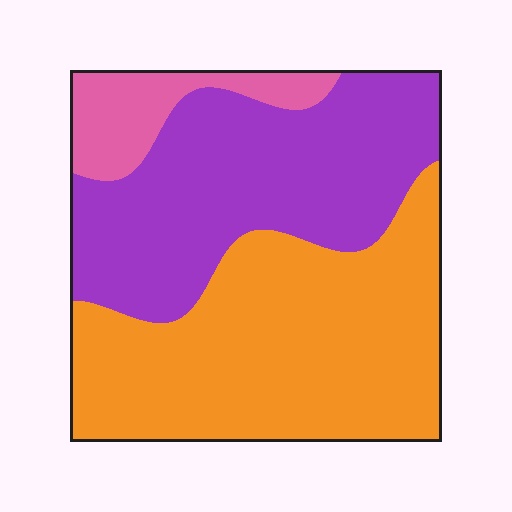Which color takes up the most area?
Orange, at roughly 50%.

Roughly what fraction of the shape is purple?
Purple takes up about two fifths (2/5) of the shape.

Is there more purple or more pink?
Purple.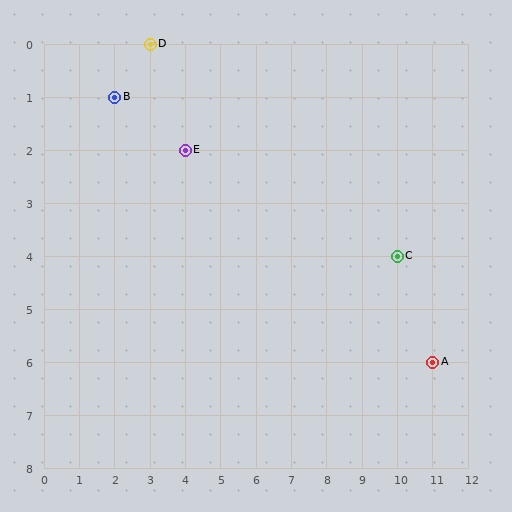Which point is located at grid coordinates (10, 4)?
Point C is at (10, 4).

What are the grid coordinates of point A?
Point A is at grid coordinates (11, 6).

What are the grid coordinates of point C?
Point C is at grid coordinates (10, 4).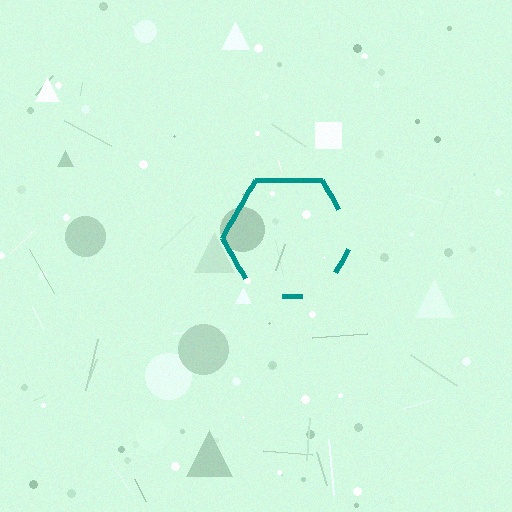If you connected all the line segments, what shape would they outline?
They would outline a hexagon.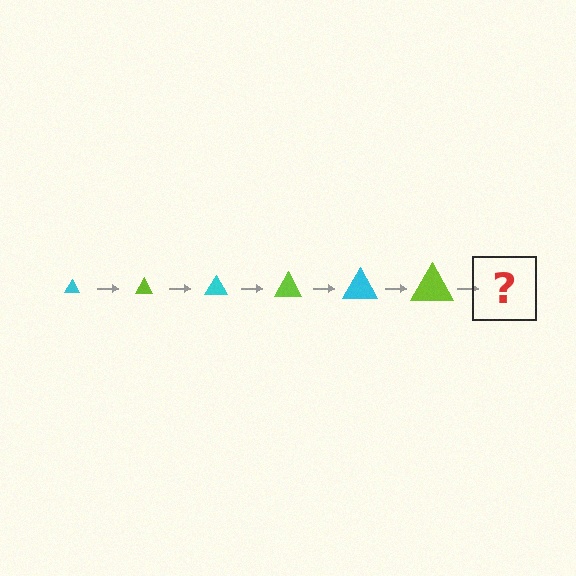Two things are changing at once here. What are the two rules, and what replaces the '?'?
The two rules are that the triangle grows larger each step and the color cycles through cyan and lime. The '?' should be a cyan triangle, larger than the previous one.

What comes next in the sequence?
The next element should be a cyan triangle, larger than the previous one.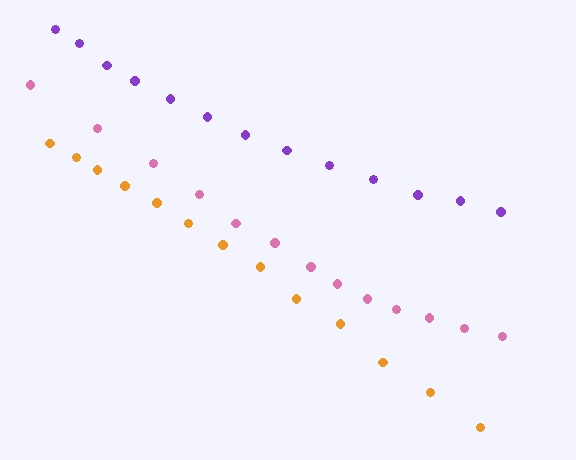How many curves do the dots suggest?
There are 3 distinct paths.